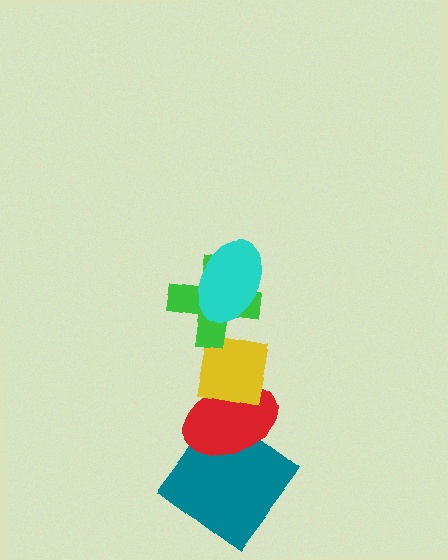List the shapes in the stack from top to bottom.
From top to bottom: the cyan ellipse, the green cross, the yellow square, the red ellipse, the teal diamond.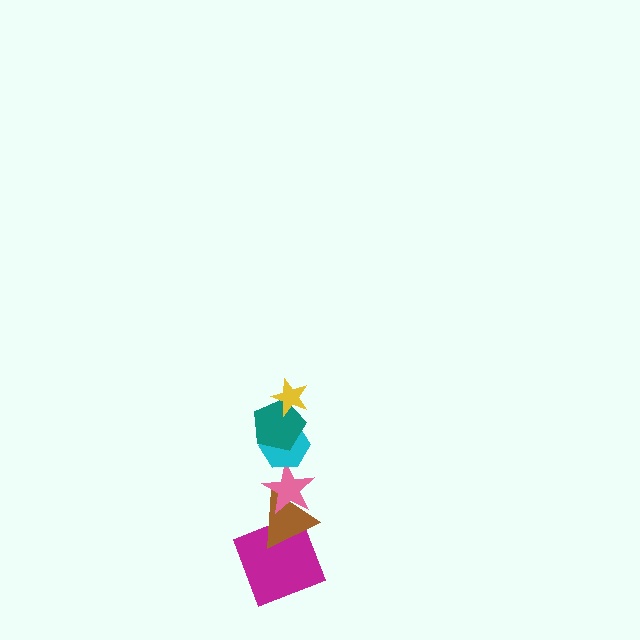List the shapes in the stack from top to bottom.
From top to bottom: the yellow star, the teal pentagon, the cyan hexagon, the pink star, the brown triangle, the magenta square.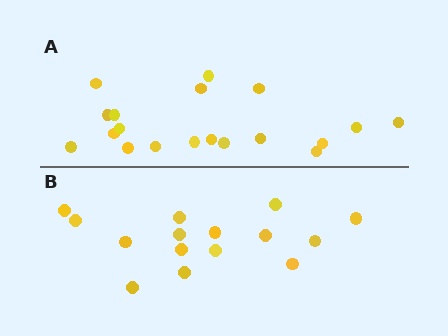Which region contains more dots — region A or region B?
Region A (the top region) has more dots.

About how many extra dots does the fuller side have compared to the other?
Region A has about 4 more dots than region B.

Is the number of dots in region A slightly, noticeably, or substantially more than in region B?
Region A has noticeably more, but not dramatically so. The ratio is roughly 1.3 to 1.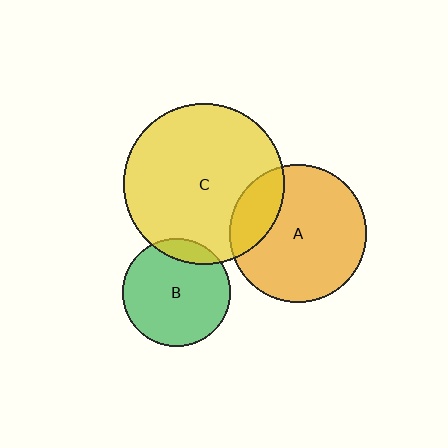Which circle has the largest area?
Circle C (yellow).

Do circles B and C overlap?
Yes.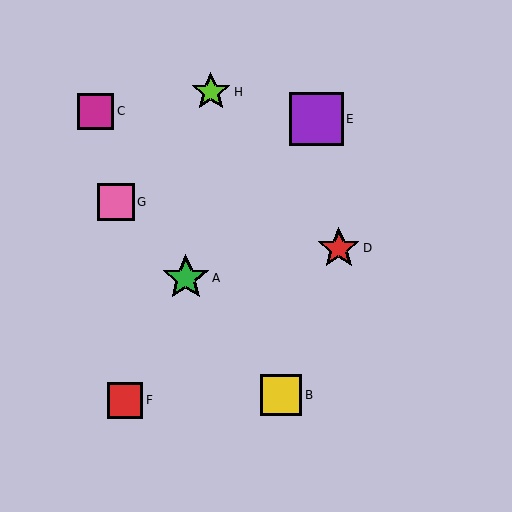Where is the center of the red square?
The center of the red square is at (125, 400).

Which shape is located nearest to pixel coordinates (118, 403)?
The red square (labeled F) at (125, 400) is nearest to that location.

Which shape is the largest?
The purple square (labeled E) is the largest.